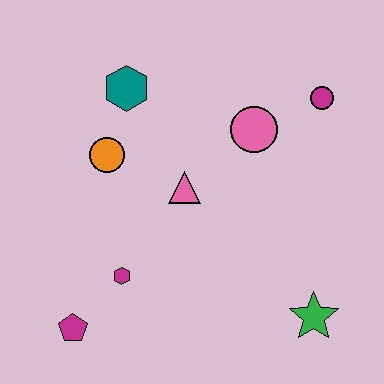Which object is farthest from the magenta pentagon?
The magenta circle is farthest from the magenta pentagon.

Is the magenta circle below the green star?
No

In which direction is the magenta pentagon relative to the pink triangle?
The magenta pentagon is below the pink triangle.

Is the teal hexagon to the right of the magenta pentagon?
Yes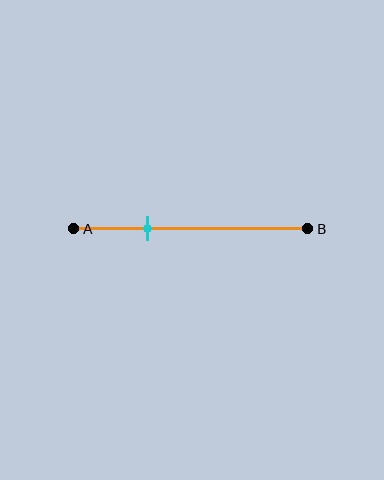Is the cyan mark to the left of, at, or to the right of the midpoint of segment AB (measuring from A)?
The cyan mark is to the left of the midpoint of segment AB.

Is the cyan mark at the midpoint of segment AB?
No, the mark is at about 30% from A, not at the 50% midpoint.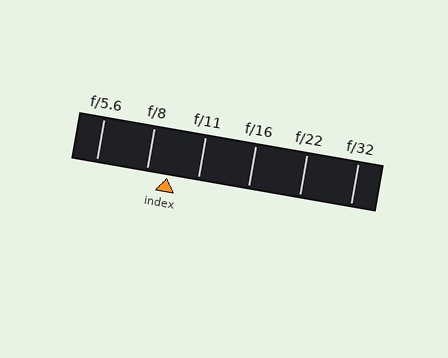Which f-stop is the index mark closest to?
The index mark is closest to f/8.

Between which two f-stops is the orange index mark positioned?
The index mark is between f/8 and f/11.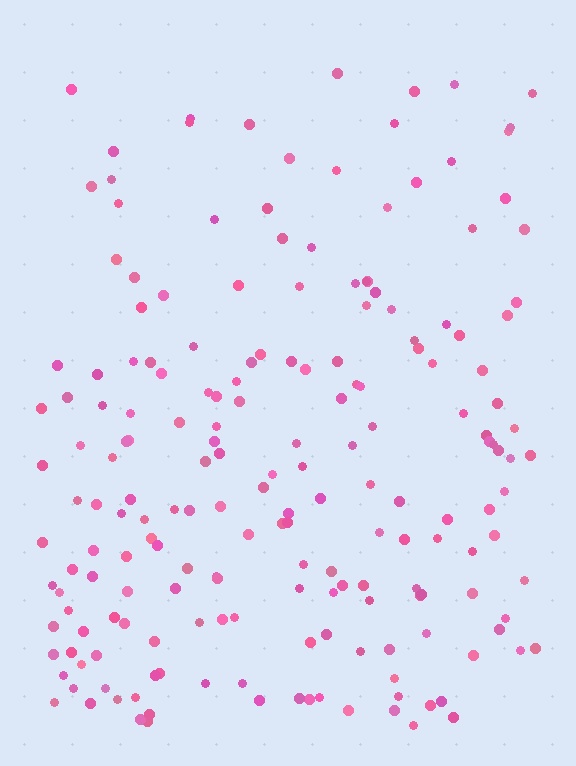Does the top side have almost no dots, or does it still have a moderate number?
Still a moderate number, just noticeably fewer than the bottom.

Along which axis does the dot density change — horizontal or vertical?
Vertical.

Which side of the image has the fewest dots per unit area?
The top.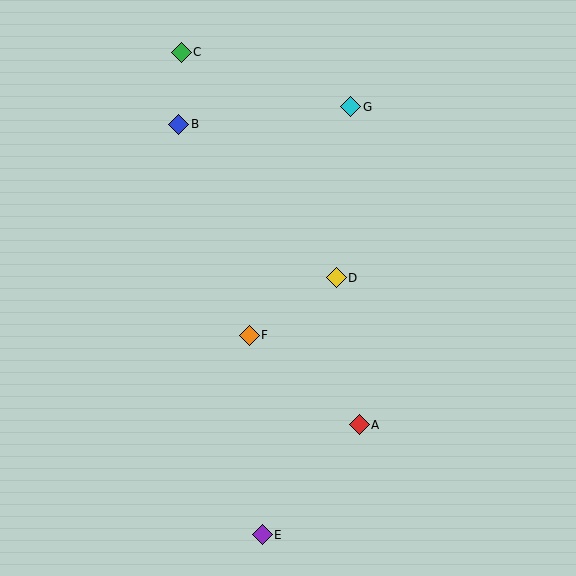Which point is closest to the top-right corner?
Point G is closest to the top-right corner.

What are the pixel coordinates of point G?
Point G is at (351, 107).